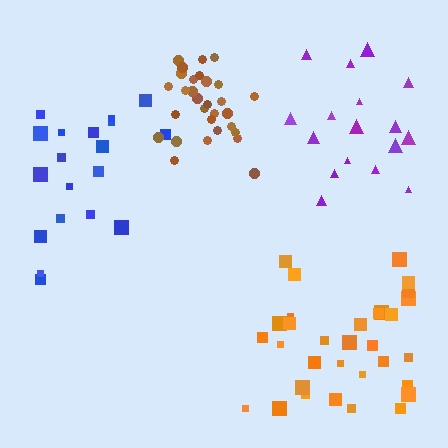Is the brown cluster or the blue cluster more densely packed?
Brown.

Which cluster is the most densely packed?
Brown.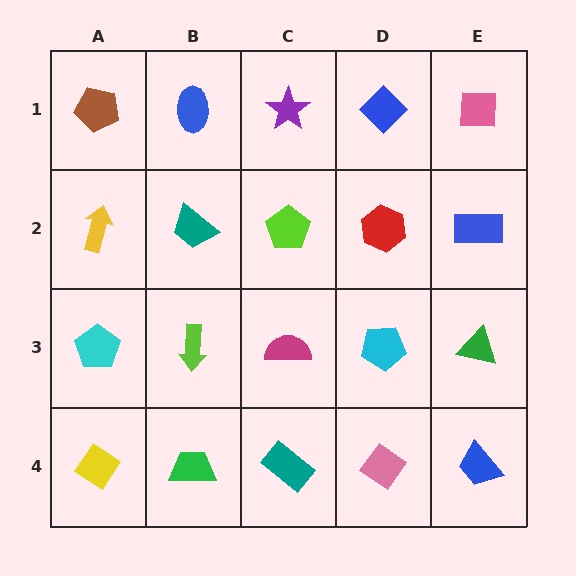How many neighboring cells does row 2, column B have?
4.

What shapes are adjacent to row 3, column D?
A red hexagon (row 2, column D), a pink diamond (row 4, column D), a magenta semicircle (row 3, column C), a green triangle (row 3, column E).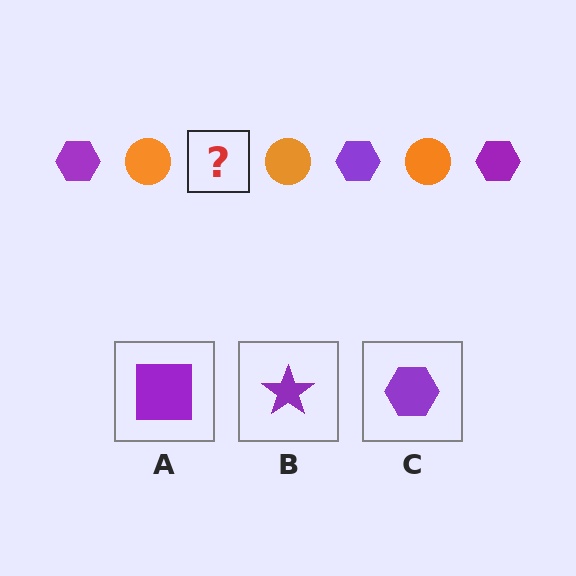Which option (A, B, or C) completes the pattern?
C.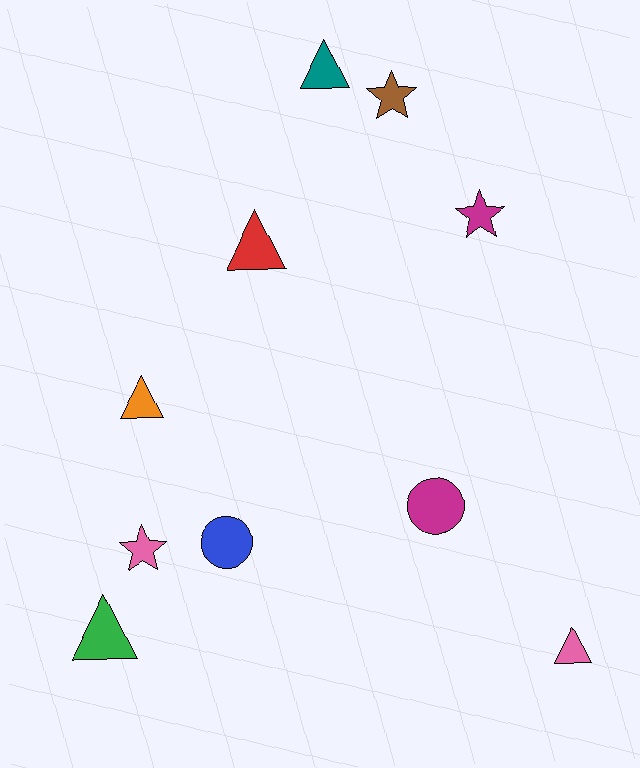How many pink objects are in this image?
There are 2 pink objects.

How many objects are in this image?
There are 10 objects.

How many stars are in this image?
There are 3 stars.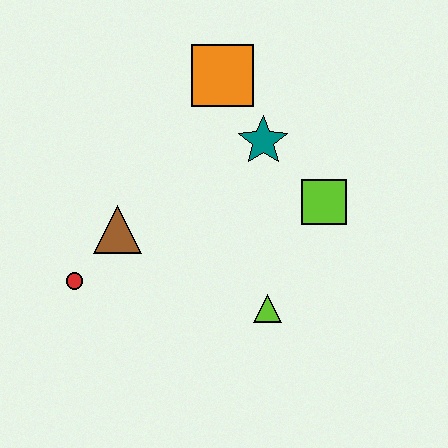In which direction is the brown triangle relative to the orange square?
The brown triangle is below the orange square.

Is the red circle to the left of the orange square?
Yes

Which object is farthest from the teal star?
The red circle is farthest from the teal star.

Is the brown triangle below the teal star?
Yes